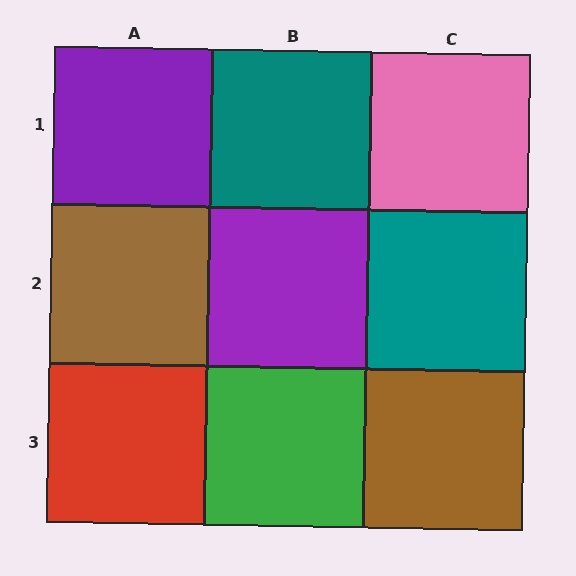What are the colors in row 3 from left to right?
Red, green, brown.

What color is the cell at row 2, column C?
Teal.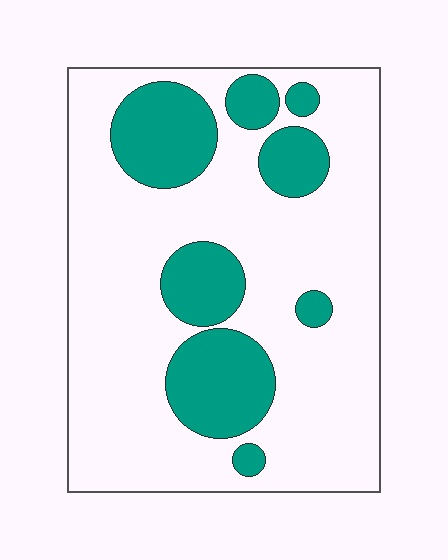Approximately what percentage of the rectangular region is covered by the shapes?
Approximately 25%.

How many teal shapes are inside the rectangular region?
8.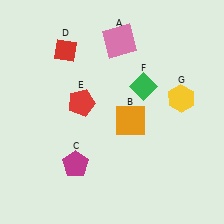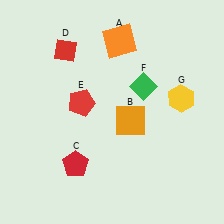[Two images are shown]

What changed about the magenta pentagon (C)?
In Image 1, C is magenta. In Image 2, it changed to red.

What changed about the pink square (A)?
In Image 1, A is pink. In Image 2, it changed to orange.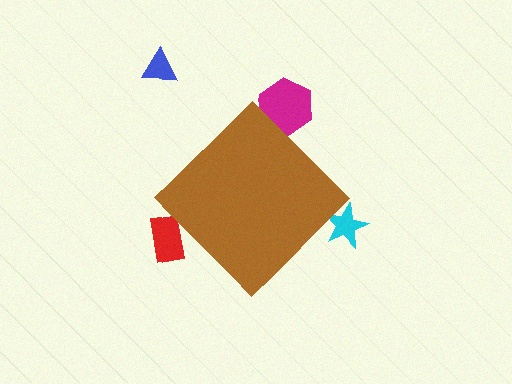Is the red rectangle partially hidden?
Yes, the red rectangle is partially hidden behind the brown diamond.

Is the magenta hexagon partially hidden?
Yes, the magenta hexagon is partially hidden behind the brown diamond.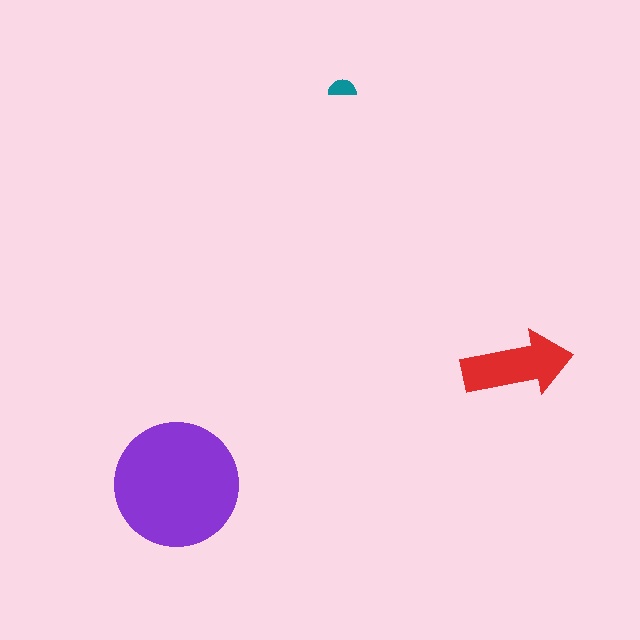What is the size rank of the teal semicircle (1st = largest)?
3rd.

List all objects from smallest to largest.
The teal semicircle, the red arrow, the purple circle.